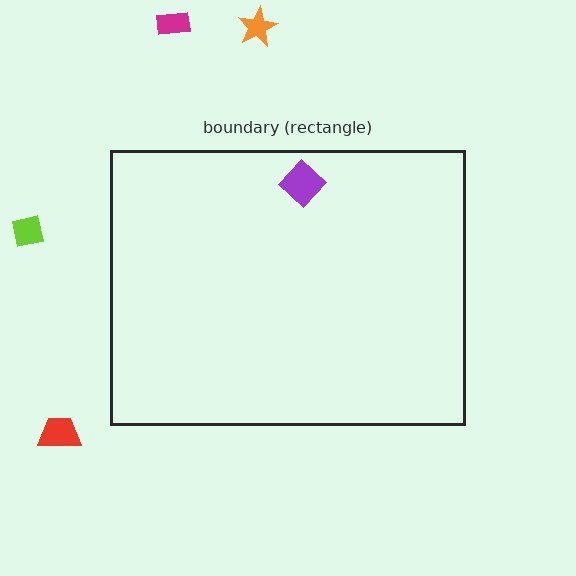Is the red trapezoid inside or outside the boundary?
Outside.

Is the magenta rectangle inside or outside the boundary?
Outside.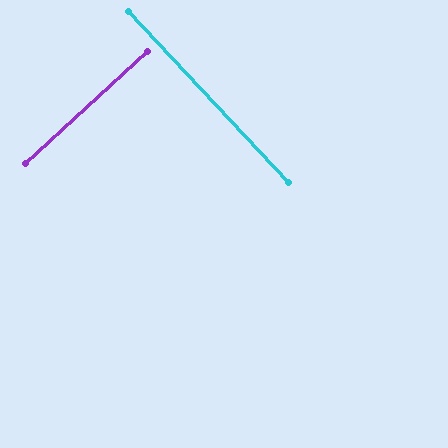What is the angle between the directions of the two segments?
Approximately 90 degrees.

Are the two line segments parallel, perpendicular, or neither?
Perpendicular — they meet at approximately 90°.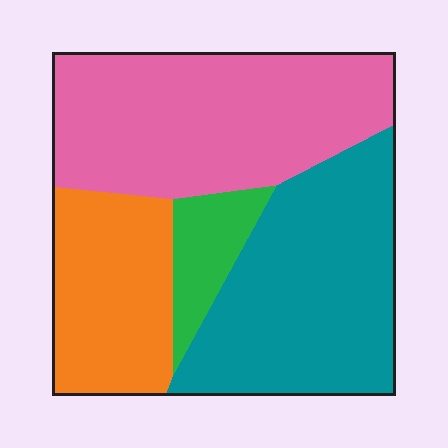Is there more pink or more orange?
Pink.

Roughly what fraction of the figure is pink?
Pink takes up between a quarter and a half of the figure.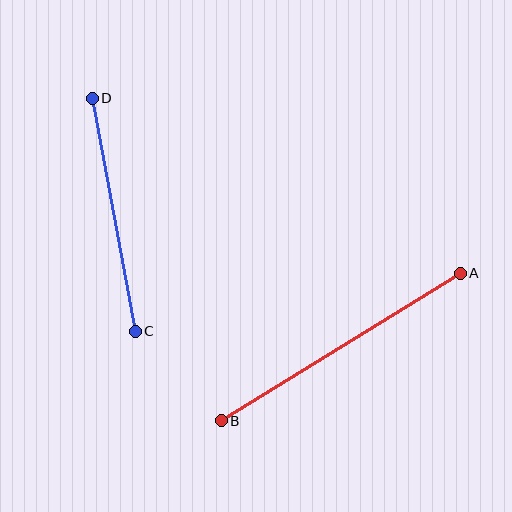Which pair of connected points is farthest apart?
Points A and B are farthest apart.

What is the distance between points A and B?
The distance is approximately 281 pixels.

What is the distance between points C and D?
The distance is approximately 237 pixels.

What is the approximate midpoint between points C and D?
The midpoint is at approximately (114, 215) pixels.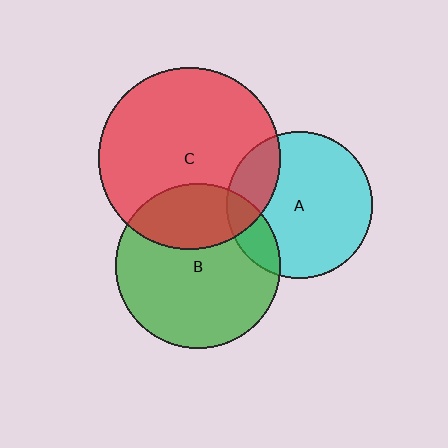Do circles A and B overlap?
Yes.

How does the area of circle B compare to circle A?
Approximately 1.3 times.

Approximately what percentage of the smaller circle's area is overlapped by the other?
Approximately 15%.